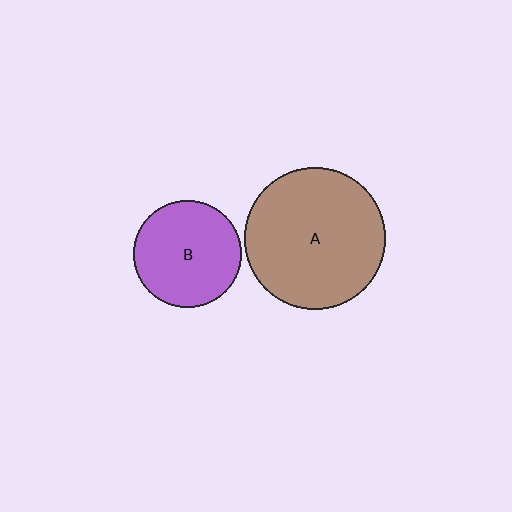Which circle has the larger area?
Circle A (brown).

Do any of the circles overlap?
No, none of the circles overlap.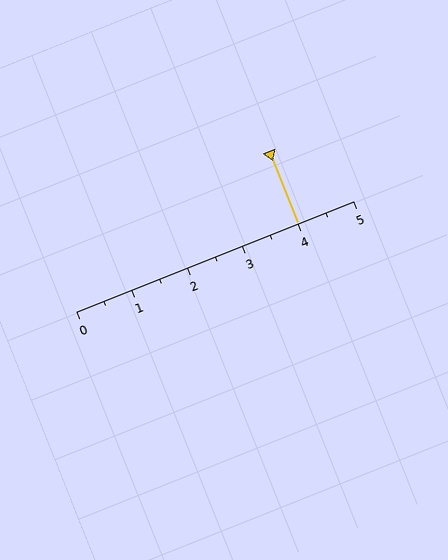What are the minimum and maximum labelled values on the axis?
The axis runs from 0 to 5.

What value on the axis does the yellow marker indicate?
The marker indicates approximately 4.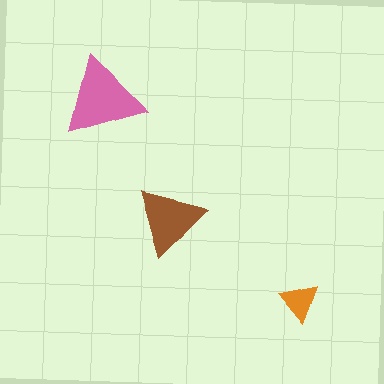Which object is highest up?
The pink triangle is topmost.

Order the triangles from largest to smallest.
the pink one, the brown one, the orange one.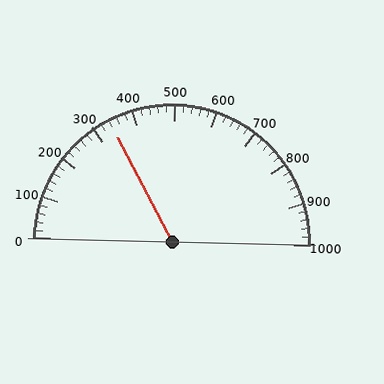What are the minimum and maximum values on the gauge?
The gauge ranges from 0 to 1000.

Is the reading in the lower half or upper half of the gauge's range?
The reading is in the lower half of the range (0 to 1000).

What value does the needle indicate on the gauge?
The needle indicates approximately 340.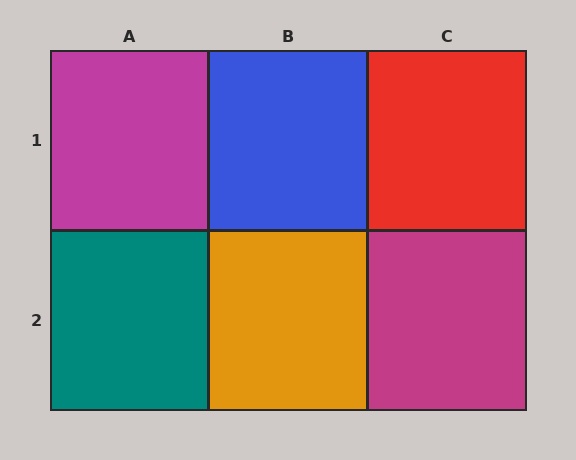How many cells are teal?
1 cell is teal.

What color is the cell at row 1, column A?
Magenta.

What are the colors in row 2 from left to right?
Teal, orange, magenta.